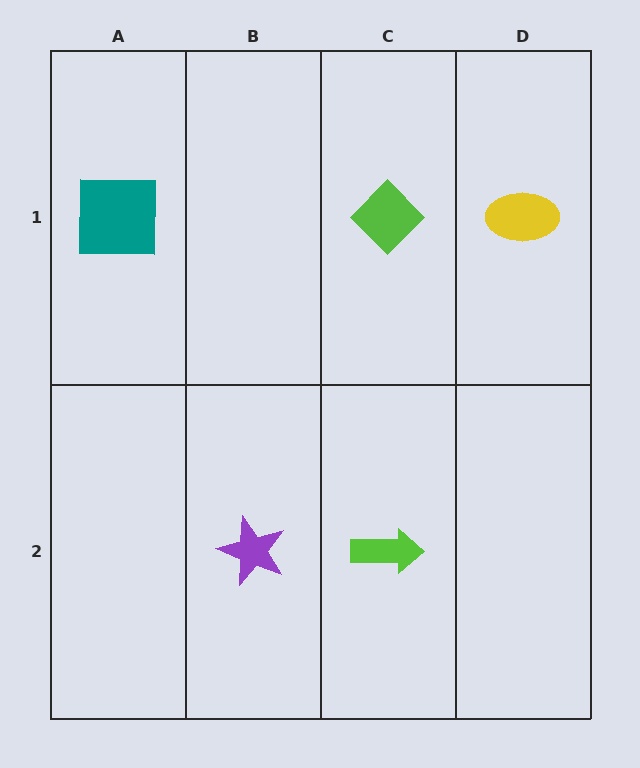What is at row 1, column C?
A lime diamond.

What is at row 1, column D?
A yellow ellipse.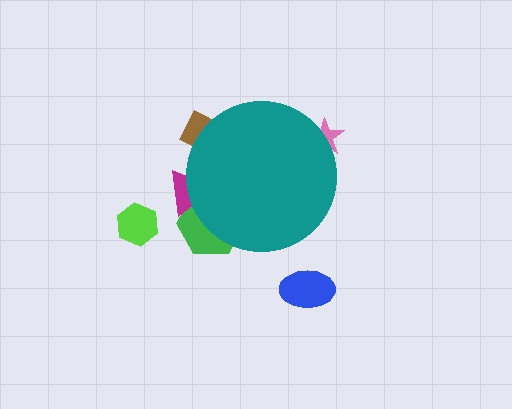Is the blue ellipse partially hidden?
No, the blue ellipse is fully visible.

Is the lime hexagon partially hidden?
No, the lime hexagon is fully visible.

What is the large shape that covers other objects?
A teal circle.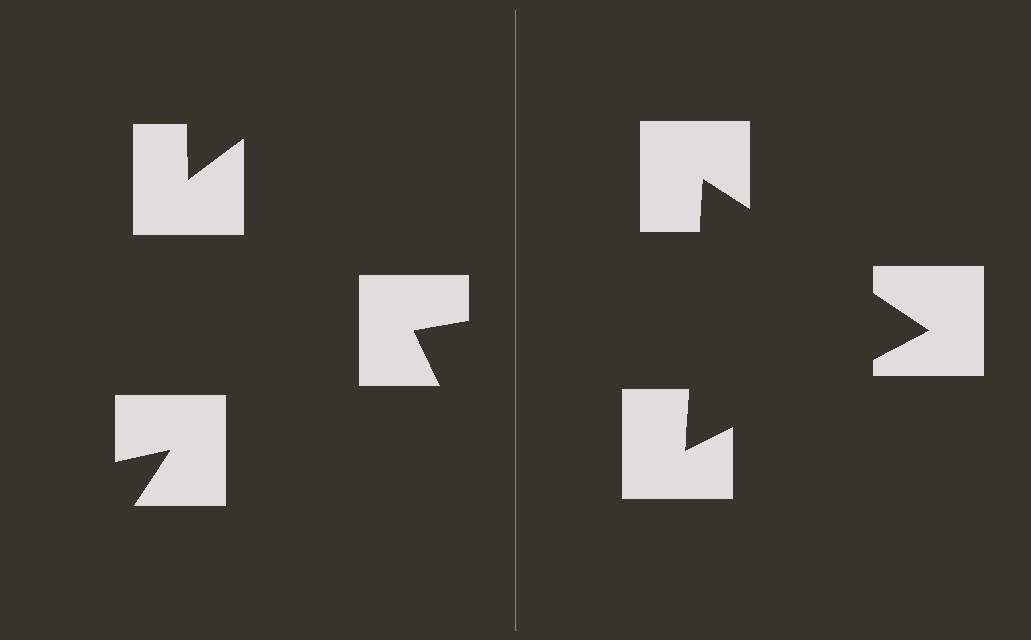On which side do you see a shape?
An illusory triangle appears on the right side. On the left side the wedge cuts are rotated, so no coherent shape forms.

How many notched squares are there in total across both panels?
6 — 3 on each side.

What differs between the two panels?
The notched squares are positioned identically on both sides; only the wedge orientations differ. On the right they align to a triangle; on the left they are misaligned.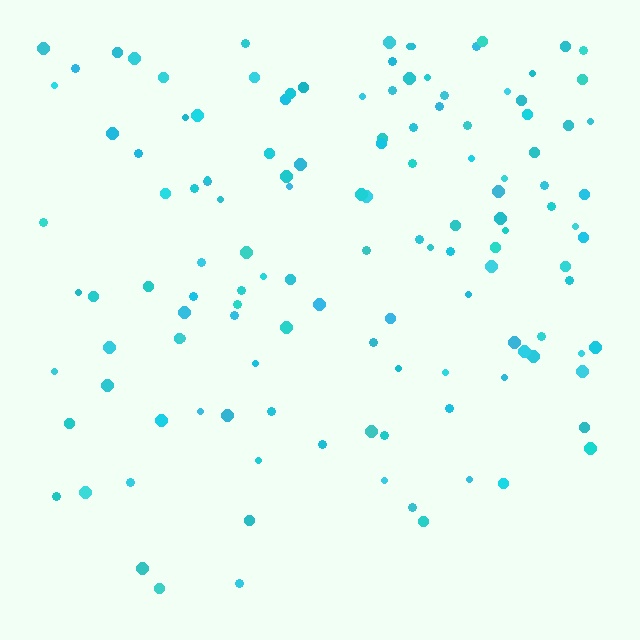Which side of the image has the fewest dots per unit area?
The bottom.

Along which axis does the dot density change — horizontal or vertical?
Vertical.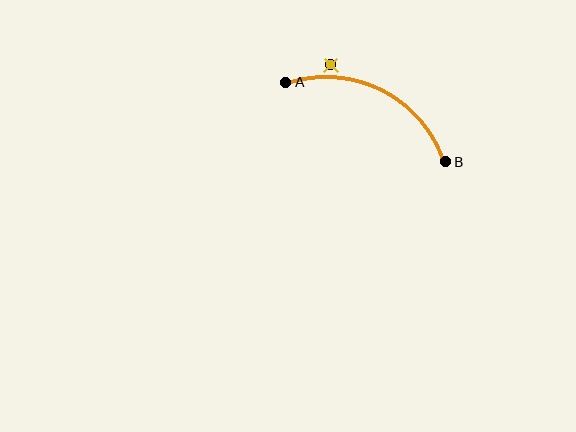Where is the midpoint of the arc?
The arc midpoint is the point on the curve farthest from the straight line joining A and B. It sits above that line.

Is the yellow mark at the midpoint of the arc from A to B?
No — the yellow mark does not lie on the arc at all. It sits slightly outside the curve.